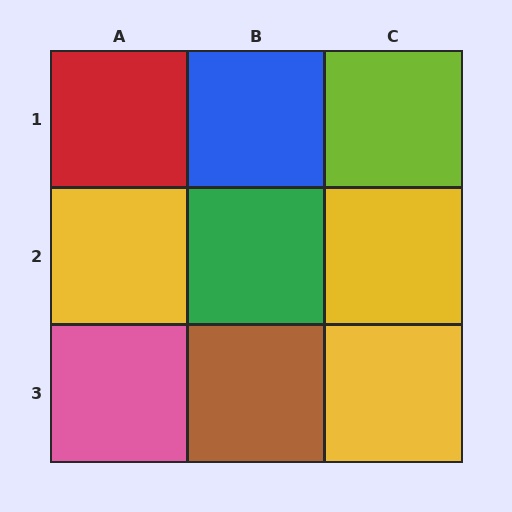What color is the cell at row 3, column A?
Pink.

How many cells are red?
1 cell is red.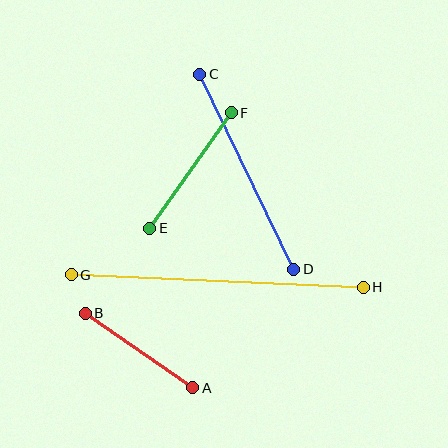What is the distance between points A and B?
The distance is approximately 131 pixels.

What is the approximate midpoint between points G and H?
The midpoint is at approximately (217, 281) pixels.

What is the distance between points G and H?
The distance is approximately 292 pixels.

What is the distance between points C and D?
The distance is approximately 217 pixels.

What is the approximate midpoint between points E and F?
The midpoint is at approximately (190, 170) pixels.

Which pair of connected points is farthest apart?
Points G and H are farthest apart.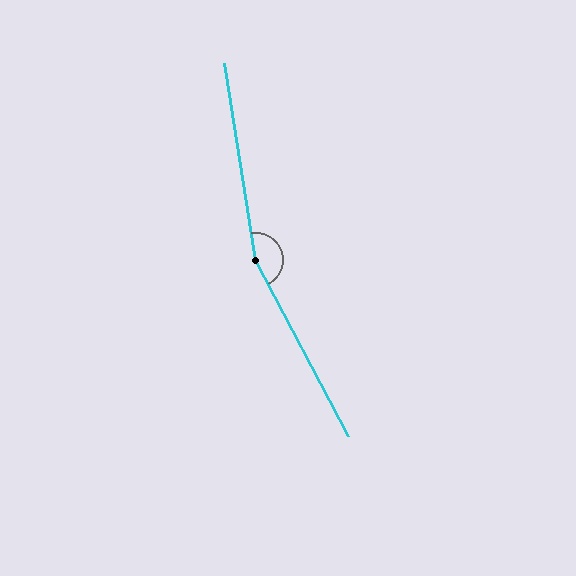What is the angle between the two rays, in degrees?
Approximately 161 degrees.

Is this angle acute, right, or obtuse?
It is obtuse.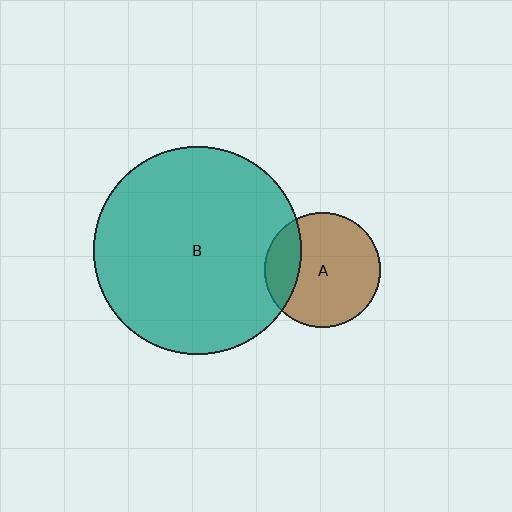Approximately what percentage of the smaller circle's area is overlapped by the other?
Approximately 20%.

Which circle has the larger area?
Circle B (teal).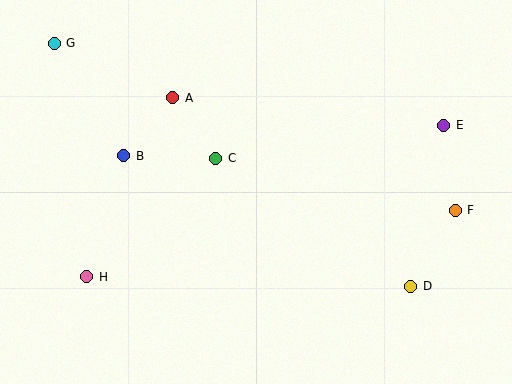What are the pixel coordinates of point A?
Point A is at (173, 98).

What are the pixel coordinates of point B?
Point B is at (124, 156).